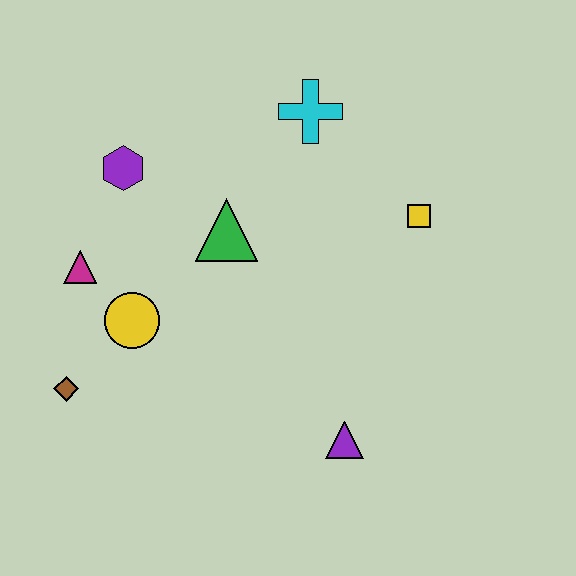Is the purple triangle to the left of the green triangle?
No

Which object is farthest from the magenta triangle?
The yellow square is farthest from the magenta triangle.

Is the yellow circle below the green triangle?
Yes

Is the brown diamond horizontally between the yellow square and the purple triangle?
No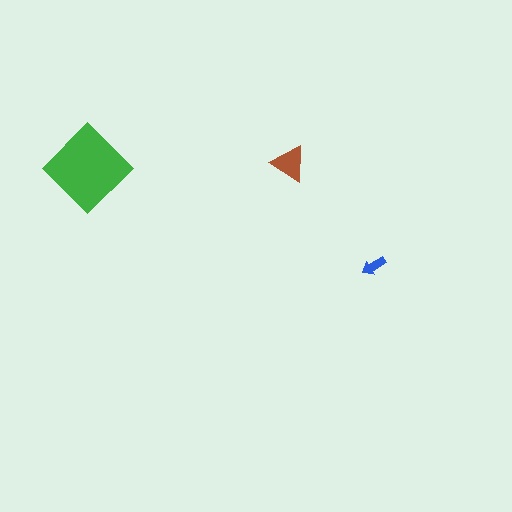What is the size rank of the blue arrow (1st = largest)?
3rd.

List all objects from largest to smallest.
The green diamond, the brown triangle, the blue arrow.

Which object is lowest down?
The blue arrow is bottommost.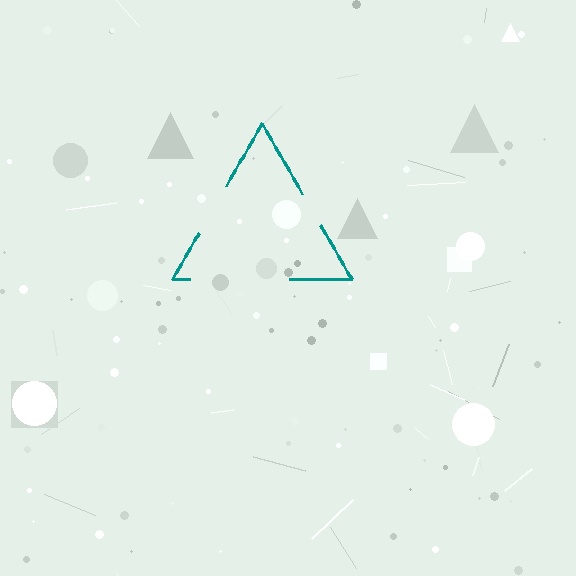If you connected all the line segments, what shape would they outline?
They would outline a triangle.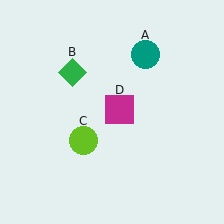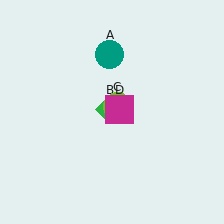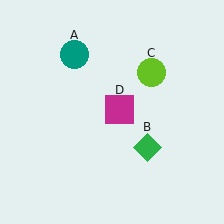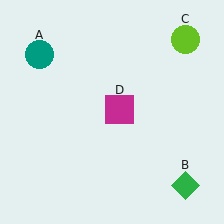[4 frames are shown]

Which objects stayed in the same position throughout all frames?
Magenta square (object D) remained stationary.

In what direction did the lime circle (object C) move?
The lime circle (object C) moved up and to the right.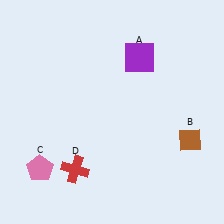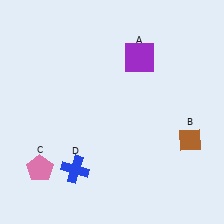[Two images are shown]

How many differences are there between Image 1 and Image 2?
There is 1 difference between the two images.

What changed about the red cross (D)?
In Image 1, D is red. In Image 2, it changed to blue.